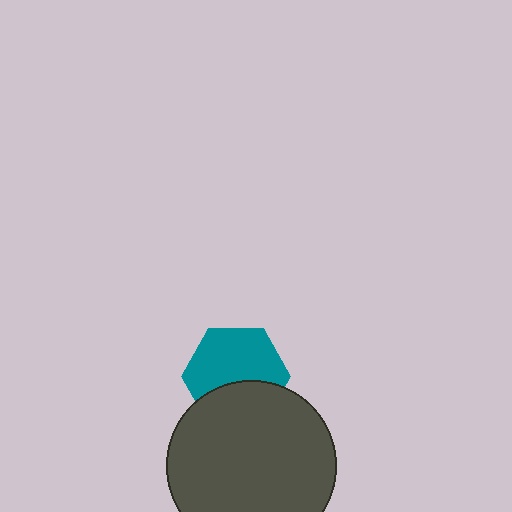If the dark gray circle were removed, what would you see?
You would see the complete teal hexagon.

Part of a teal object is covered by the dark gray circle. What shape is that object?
It is a hexagon.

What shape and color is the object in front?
The object in front is a dark gray circle.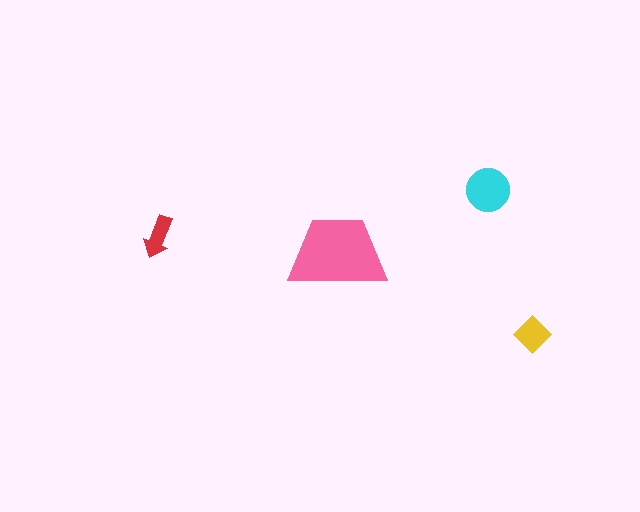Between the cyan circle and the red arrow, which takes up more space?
The cyan circle.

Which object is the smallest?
The red arrow.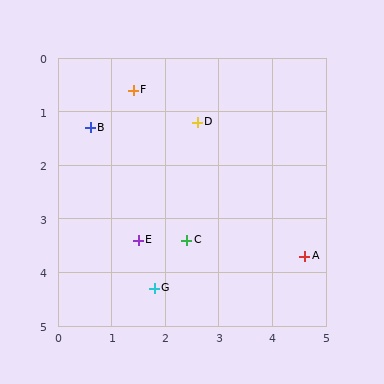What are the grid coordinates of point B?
Point B is at approximately (0.6, 1.3).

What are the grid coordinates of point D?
Point D is at approximately (2.6, 1.2).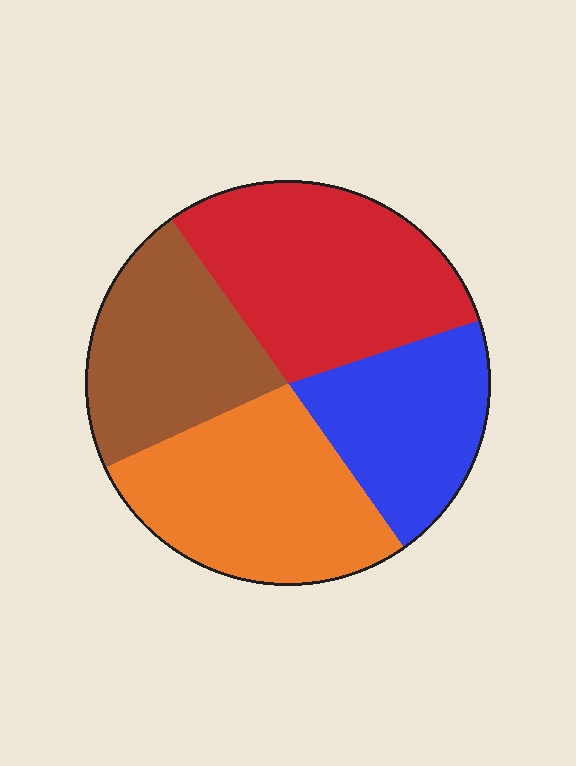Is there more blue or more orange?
Orange.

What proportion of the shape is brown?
Brown takes up about one fifth (1/5) of the shape.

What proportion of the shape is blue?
Blue takes up about one fifth (1/5) of the shape.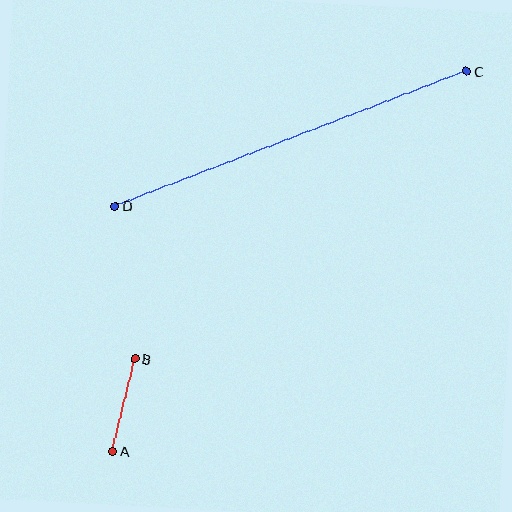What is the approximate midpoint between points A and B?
The midpoint is at approximately (124, 405) pixels.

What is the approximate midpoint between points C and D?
The midpoint is at approximately (291, 139) pixels.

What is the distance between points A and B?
The distance is approximately 96 pixels.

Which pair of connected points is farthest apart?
Points C and D are farthest apart.